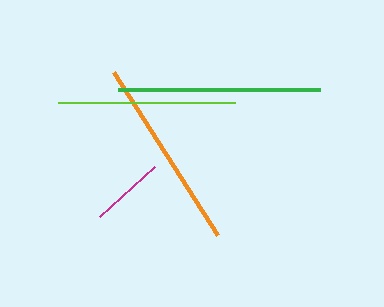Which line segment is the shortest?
The magenta line is the shortest at approximately 75 pixels.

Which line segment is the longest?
The green line is the longest at approximately 202 pixels.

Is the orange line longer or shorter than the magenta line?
The orange line is longer than the magenta line.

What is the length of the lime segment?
The lime segment is approximately 177 pixels long.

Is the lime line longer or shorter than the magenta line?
The lime line is longer than the magenta line.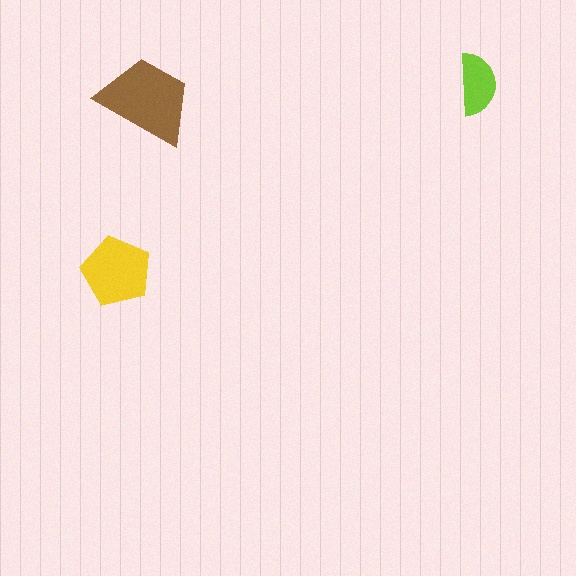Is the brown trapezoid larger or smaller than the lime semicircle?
Larger.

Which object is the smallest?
The lime semicircle.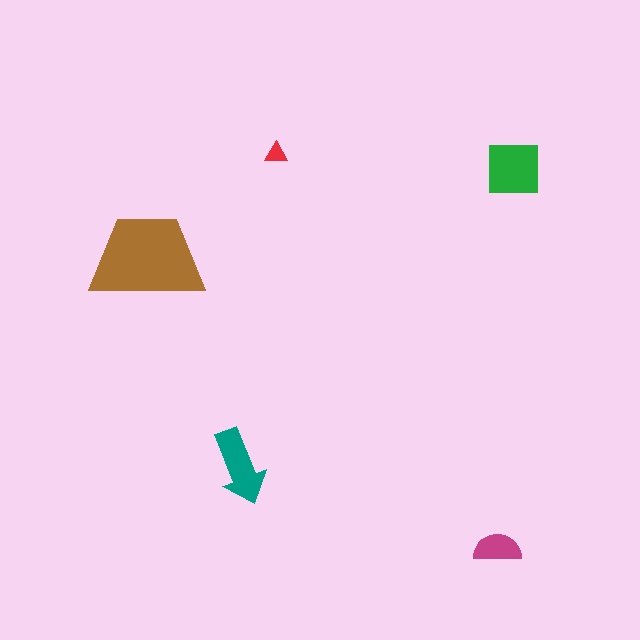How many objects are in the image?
There are 5 objects in the image.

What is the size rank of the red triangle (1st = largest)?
5th.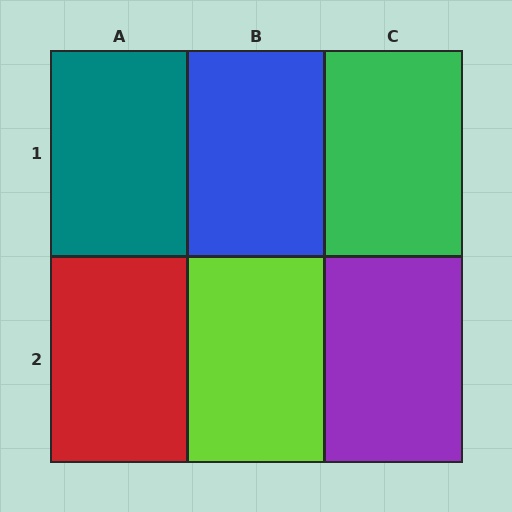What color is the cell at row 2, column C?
Purple.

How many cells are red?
1 cell is red.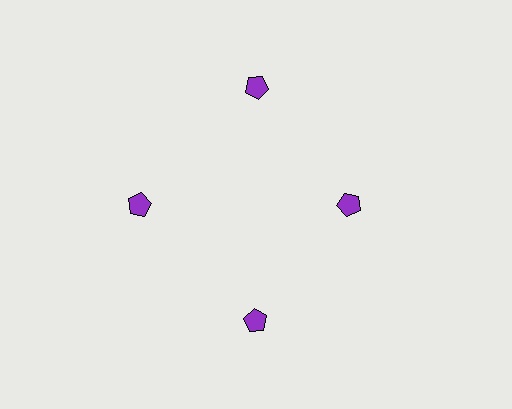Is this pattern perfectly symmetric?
No. The 4 purple pentagons are arranged in a ring, but one element near the 3 o'clock position is pulled inward toward the center, breaking the 4-fold rotational symmetry.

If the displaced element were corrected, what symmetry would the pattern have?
It would have 4-fold rotational symmetry — the pattern would map onto itself every 90 degrees.